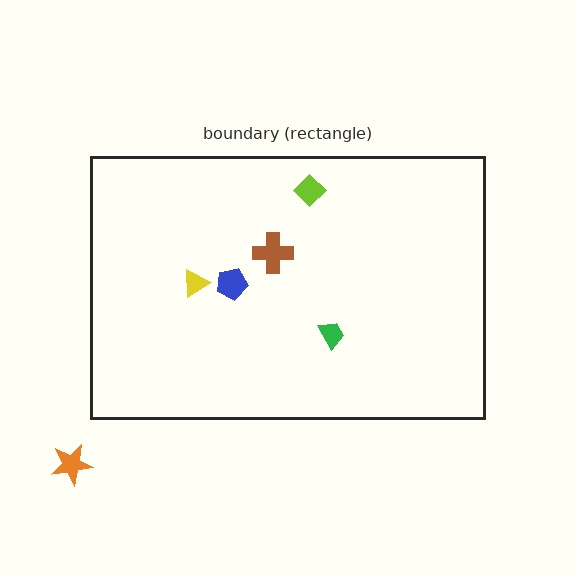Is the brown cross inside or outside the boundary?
Inside.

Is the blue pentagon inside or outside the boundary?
Inside.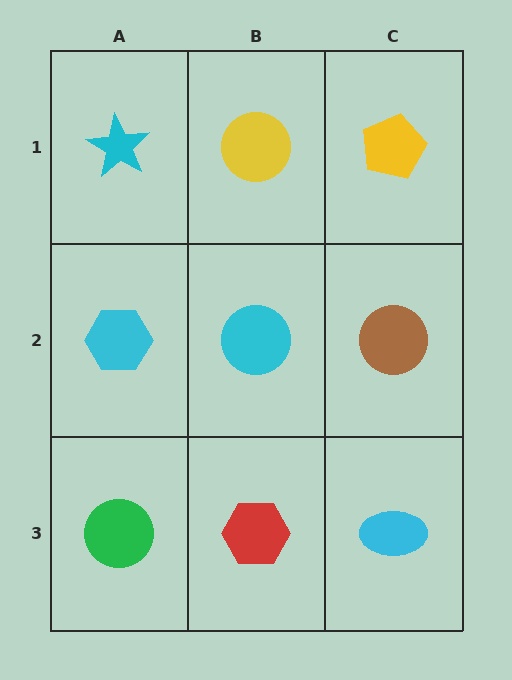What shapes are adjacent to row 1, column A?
A cyan hexagon (row 2, column A), a yellow circle (row 1, column B).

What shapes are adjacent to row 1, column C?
A brown circle (row 2, column C), a yellow circle (row 1, column B).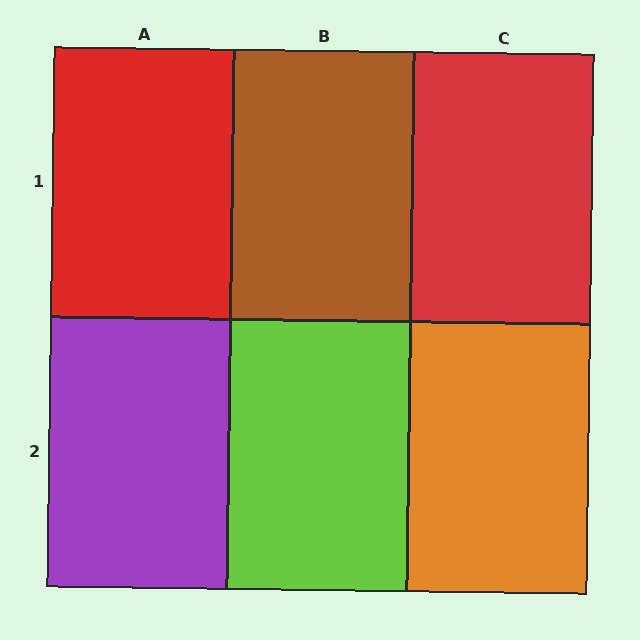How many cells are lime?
1 cell is lime.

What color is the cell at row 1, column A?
Red.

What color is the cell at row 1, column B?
Brown.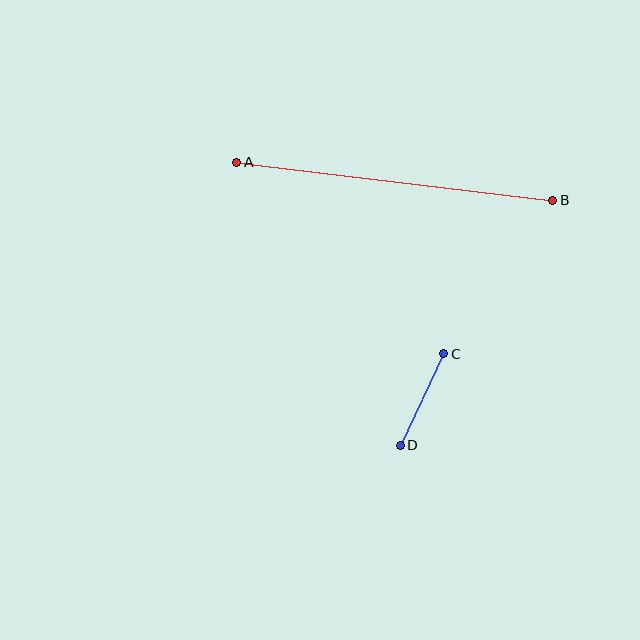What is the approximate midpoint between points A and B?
The midpoint is at approximately (395, 181) pixels.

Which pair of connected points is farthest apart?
Points A and B are farthest apart.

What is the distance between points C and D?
The distance is approximately 101 pixels.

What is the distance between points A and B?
The distance is approximately 318 pixels.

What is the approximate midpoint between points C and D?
The midpoint is at approximately (422, 399) pixels.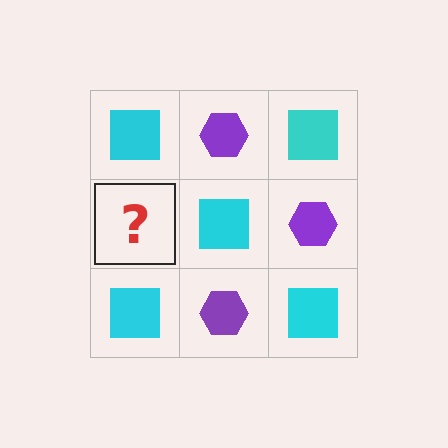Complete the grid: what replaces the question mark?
The question mark should be replaced with a purple hexagon.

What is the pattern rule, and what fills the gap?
The rule is that it alternates cyan square and purple hexagon in a checkerboard pattern. The gap should be filled with a purple hexagon.